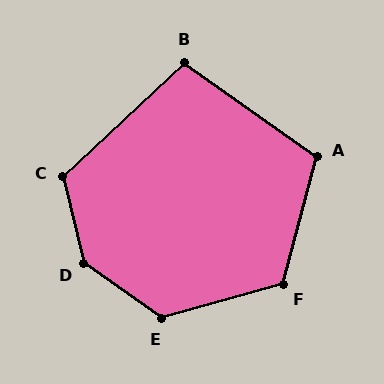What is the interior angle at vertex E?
Approximately 129 degrees (obtuse).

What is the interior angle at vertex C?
Approximately 120 degrees (obtuse).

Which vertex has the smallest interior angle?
B, at approximately 101 degrees.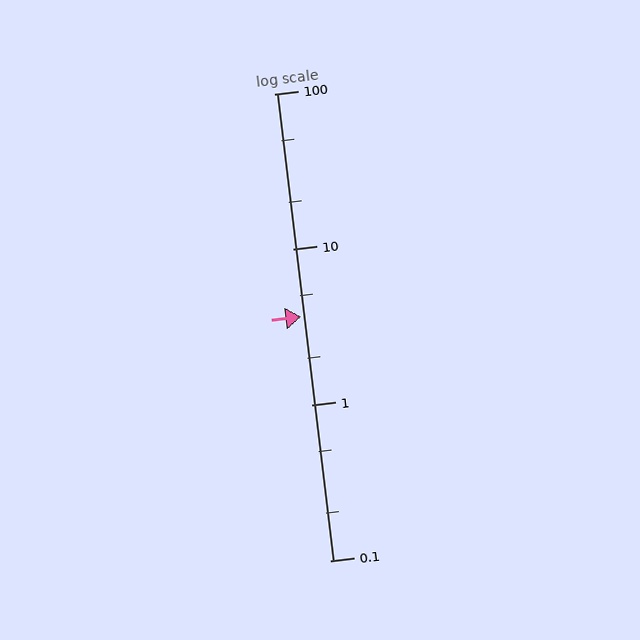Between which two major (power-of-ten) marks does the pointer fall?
The pointer is between 1 and 10.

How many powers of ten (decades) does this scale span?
The scale spans 3 decades, from 0.1 to 100.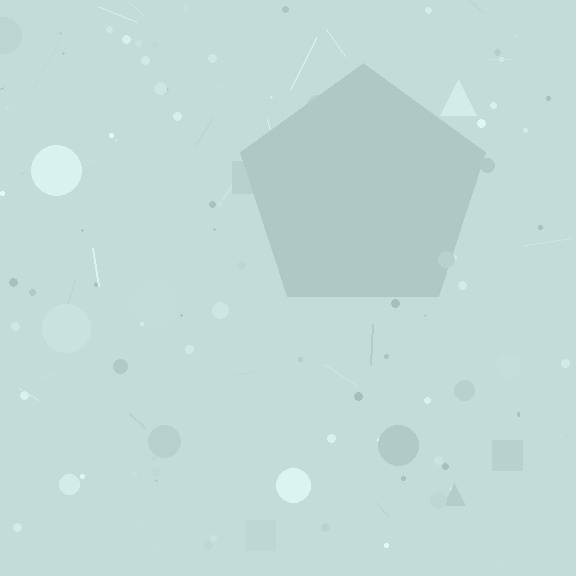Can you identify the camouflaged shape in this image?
The camouflaged shape is a pentagon.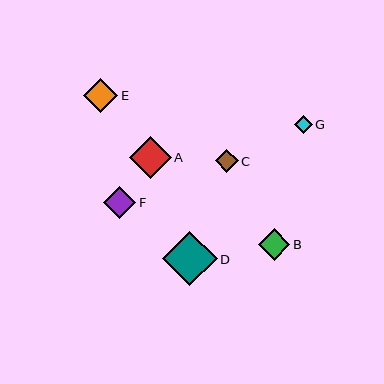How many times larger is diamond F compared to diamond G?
Diamond F is approximately 1.8 times the size of diamond G.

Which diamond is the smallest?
Diamond G is the smallest with a size of approximately 17 pixels.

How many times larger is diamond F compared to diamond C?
Diamond F is approximately 1.4 times the size of diamond C.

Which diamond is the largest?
Diamond D is the largest with a size of approximately 55 pixels.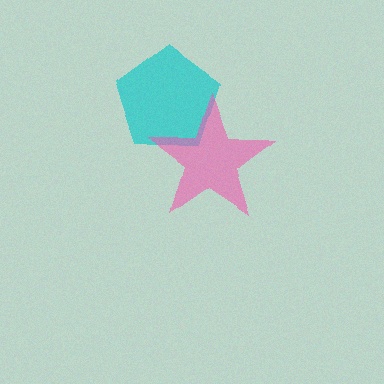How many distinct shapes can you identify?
There are 2 distinct shapes: a cyan pentagon, a pink star.